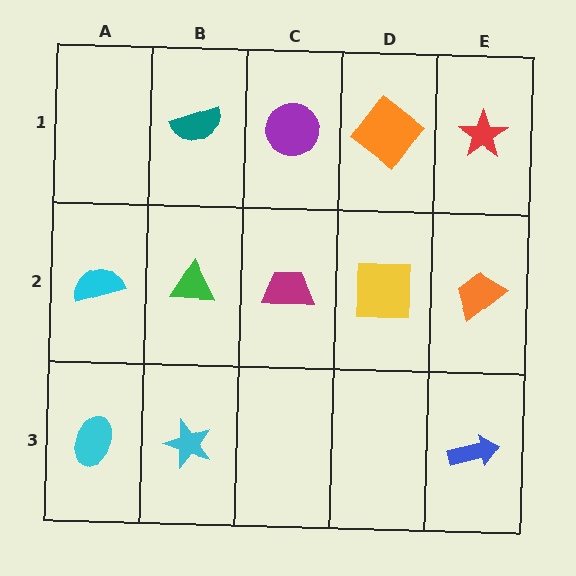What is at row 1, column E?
A red star.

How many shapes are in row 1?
4 shapes.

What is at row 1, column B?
A teal semicircle.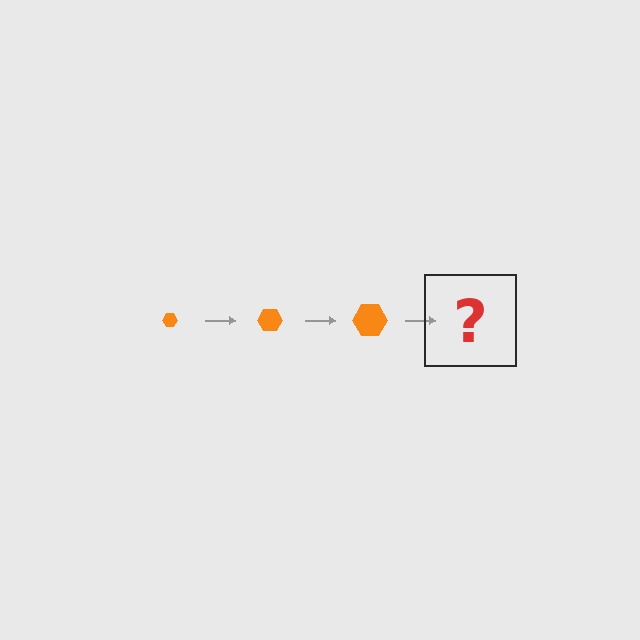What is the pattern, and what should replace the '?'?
The pattern is that the hexagon gets progressively larger each step. The '?' should be an orange hexagon, larger than the previous one.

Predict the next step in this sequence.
The next step is an orange hexagon, larger than the previous one.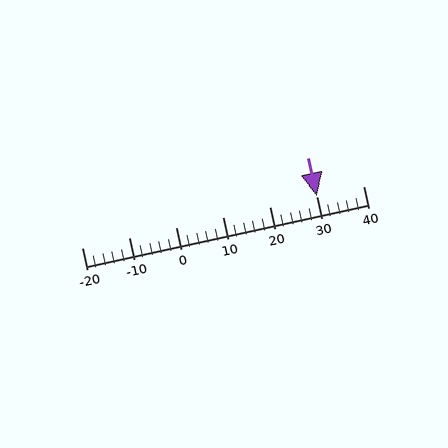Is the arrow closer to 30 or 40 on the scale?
The arrow is closer to 30.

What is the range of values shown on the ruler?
The ruler shows values from -20 to 40.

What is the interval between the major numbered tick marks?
The major tick marks are spaced 10 units apart.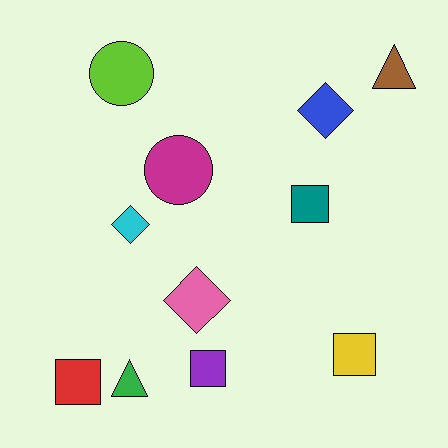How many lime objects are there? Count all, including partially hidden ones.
There is 1 lime object.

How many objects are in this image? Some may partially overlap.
There are 11 objects.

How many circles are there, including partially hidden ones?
There are 2 circles.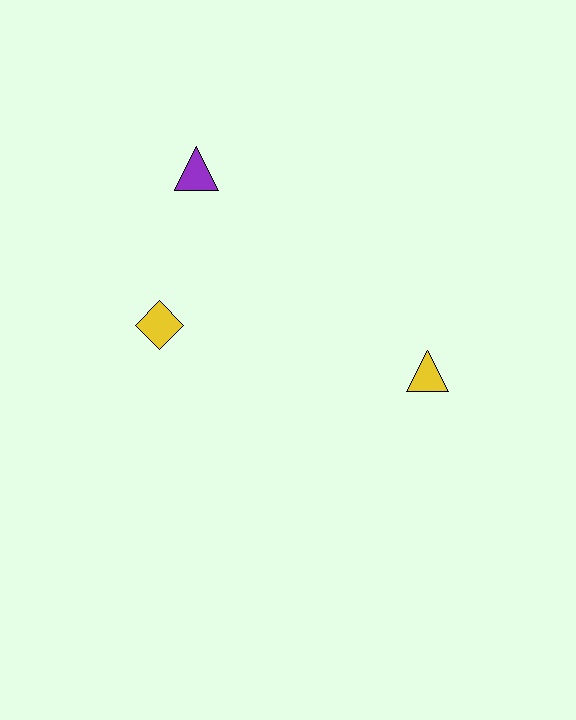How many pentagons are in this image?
There are no pentagons.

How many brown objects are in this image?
There are no brown objects.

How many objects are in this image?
There are 3 objects.